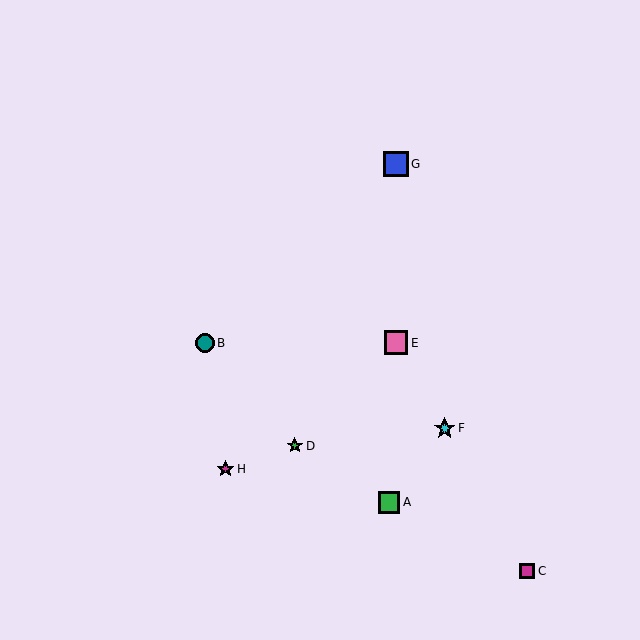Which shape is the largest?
The blue square (labeled G) is the largest.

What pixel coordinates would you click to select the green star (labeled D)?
Click at (295, 446) to select the green star D.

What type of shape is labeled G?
Shape G is a blue square.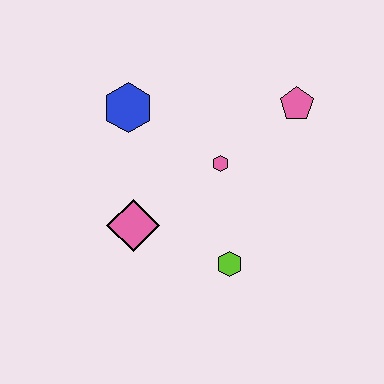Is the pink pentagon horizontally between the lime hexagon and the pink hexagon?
No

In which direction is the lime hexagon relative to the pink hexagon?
The lime hexagon is below the pink hexagon.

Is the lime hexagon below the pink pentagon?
Yes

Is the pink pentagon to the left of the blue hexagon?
No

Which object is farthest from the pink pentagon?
The pink diamond is farthest from the pink pentagon.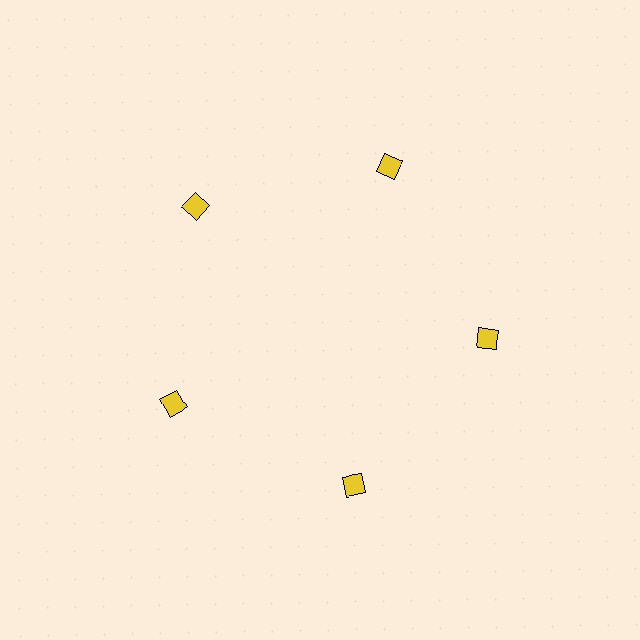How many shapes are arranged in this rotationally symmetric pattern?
There are 5 shapes, arranged in 5 groups of 1.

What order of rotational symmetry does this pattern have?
This pattern has 5-fold rotational symmetry.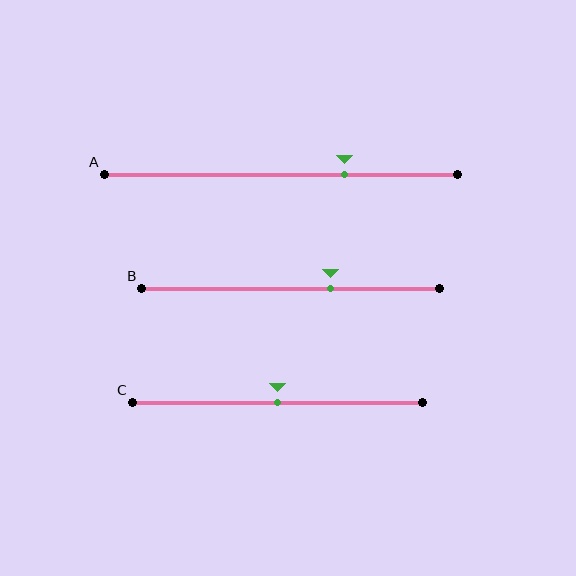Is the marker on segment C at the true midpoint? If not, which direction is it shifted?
Yes, the marker on segment C is at the true midpoint.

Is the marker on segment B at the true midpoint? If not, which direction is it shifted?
No, the marker on segment B is shifted to the right by about 13% of the segment length.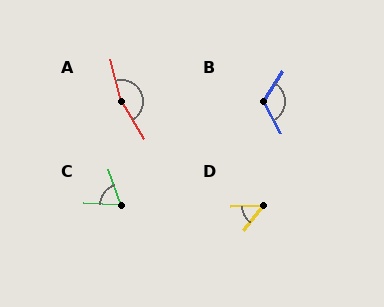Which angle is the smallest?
D, at approximately 50 degrees.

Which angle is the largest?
A, at approximately 162 degrees.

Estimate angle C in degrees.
Approximately 69 degrees.